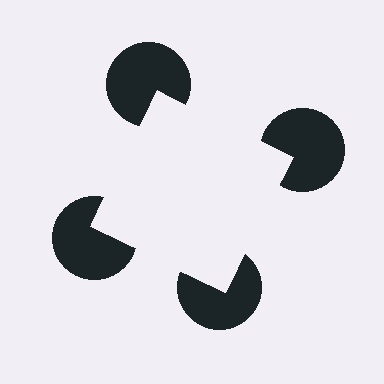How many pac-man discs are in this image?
There are 4 — one at each vertex of the illusory square.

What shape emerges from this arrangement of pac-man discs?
An illusory square — its edges are inferred from the aligned wedge cuts in the pac-man discs, not physically drawn.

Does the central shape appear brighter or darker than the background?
It typically appears slightly brighter than the background, even though no actual brightness change is drawn.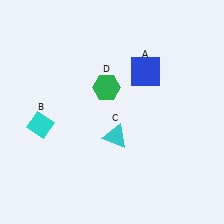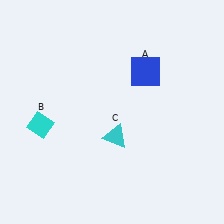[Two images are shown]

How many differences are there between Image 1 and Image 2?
There is 1 difference between the two images.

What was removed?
The green hexagon (D) was removed in Image 2.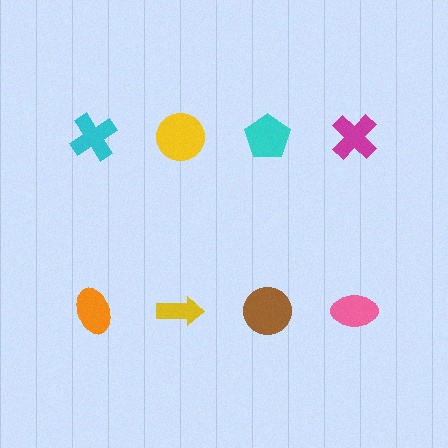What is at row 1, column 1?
A cyan cross.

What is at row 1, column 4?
A magenta cross.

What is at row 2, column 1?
An orange ellipse.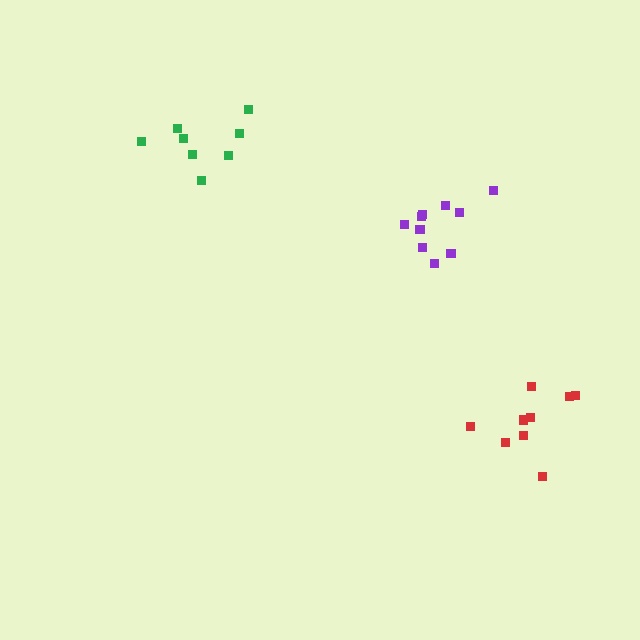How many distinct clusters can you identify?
There are 3 distinct clusters.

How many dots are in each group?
Group 1: 9 dots, Group 2: 8 dots, Group 3: 10 dots (27 total).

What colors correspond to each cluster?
The clusters are colored: red, green, purple.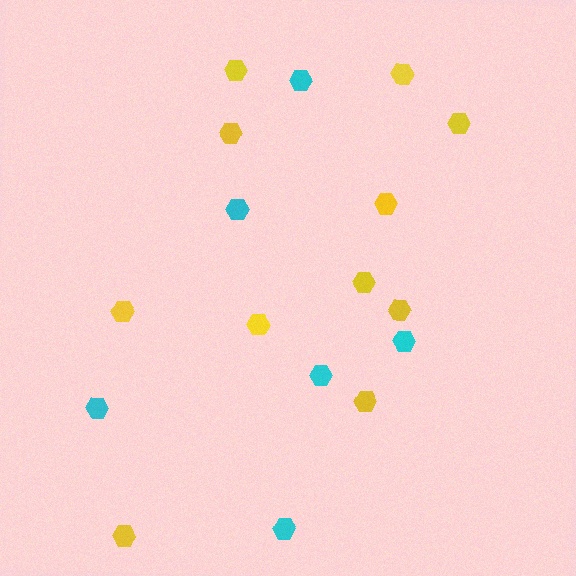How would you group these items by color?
There are 2 groups: one group of yellow hexagons (11) and one group of cyan hexagons (6).